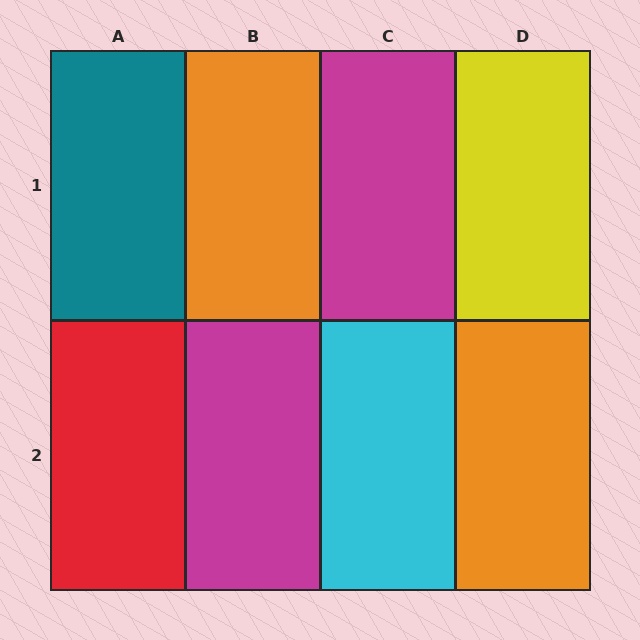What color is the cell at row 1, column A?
Teal.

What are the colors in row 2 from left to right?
Red, magenta, cyan, orange.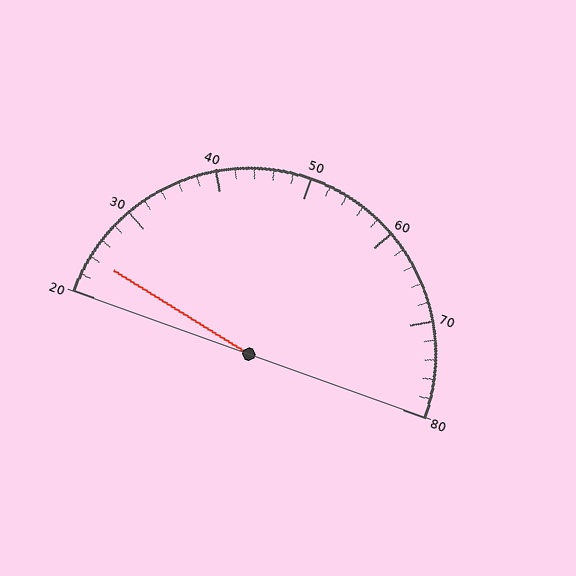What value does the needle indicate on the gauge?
The needle indicates approximately 24.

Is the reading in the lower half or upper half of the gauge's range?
The reading is in the lower half of the range (20 to 80).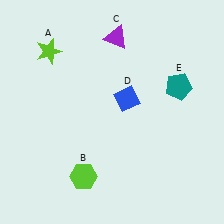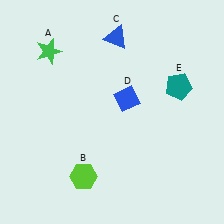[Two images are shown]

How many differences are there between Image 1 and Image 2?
There are 2 differences between the two images.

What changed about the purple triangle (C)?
In Image 1, C is purple. In Image 2, it changed to blue.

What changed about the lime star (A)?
In Image 1, A is lime. In Image 2, it changed to green.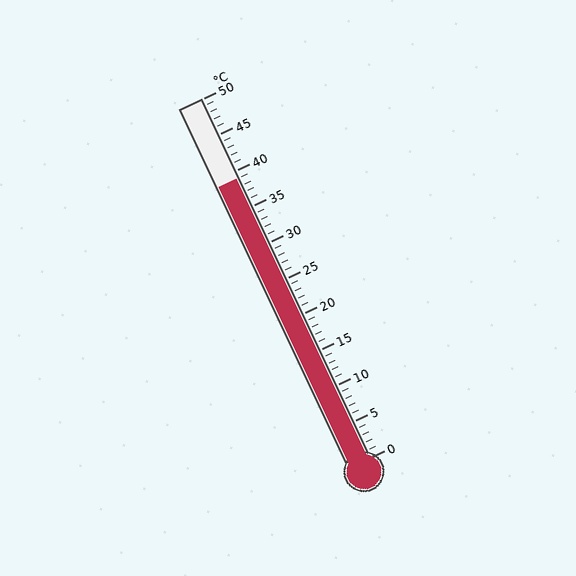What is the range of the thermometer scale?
The thermometer scale ranges from 0°C to 50°C.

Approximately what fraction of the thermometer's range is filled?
The thermometer is filled to approximately 80% of its range.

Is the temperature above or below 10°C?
The temperature is above 10°C.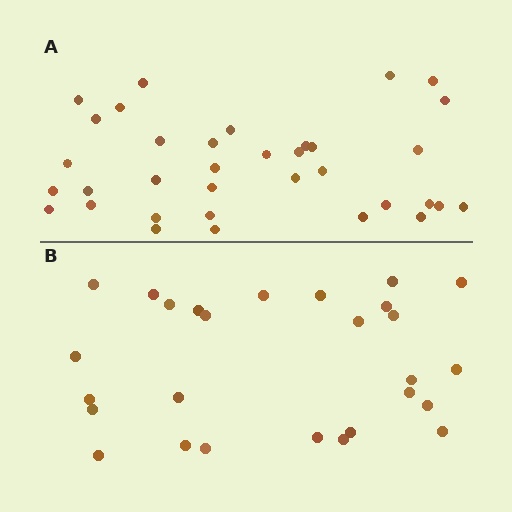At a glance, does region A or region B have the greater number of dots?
Region A (the top region) has more dots.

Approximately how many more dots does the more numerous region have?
Region A has roughly 8 or so more dots than region B.